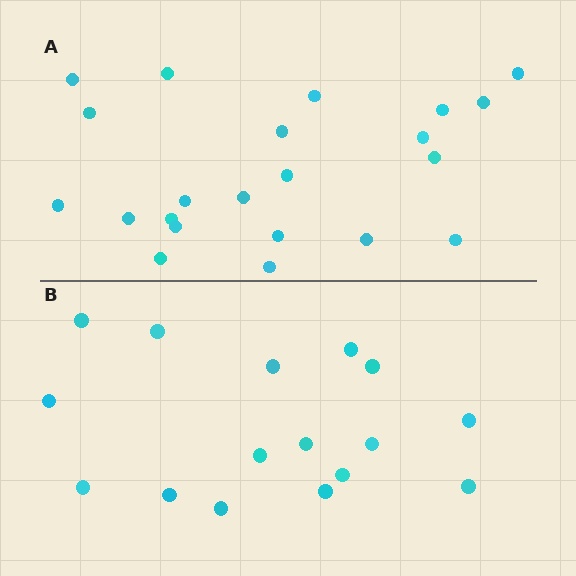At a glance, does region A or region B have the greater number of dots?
Region A (the top region) has more dots.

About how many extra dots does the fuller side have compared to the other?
Region A has about 6 more dots than region B.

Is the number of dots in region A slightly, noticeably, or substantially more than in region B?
Region A has noticeably more, but not dramatically so. The ratio is roughly 1.4 to 1.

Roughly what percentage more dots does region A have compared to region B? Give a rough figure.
About 40% more.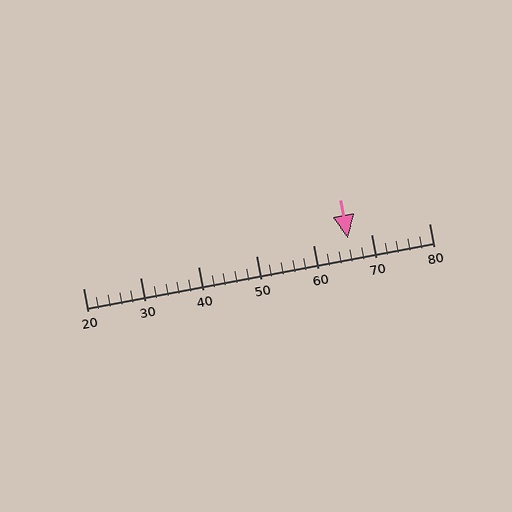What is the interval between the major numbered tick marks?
The major tick marks are spaced 10 units apart.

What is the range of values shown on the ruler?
The ruler shows values from 20 to 80.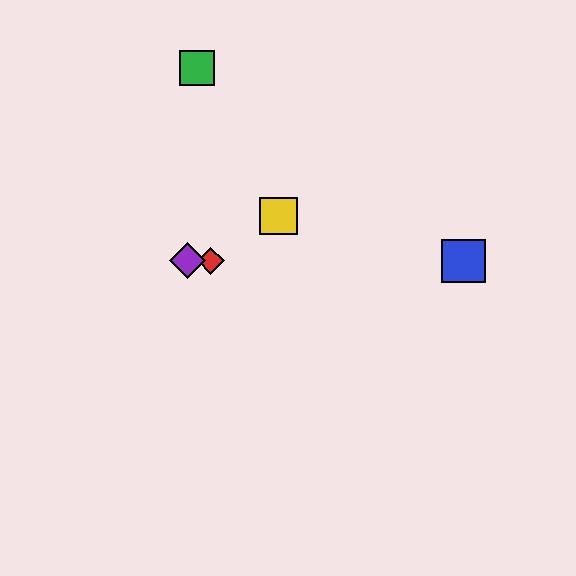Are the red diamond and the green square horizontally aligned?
No, the red diamond is at y≈261 and the green square is at y≈68.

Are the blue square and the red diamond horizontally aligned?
Yes, both are at y≈261.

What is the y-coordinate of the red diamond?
The red diamond is at y≈261.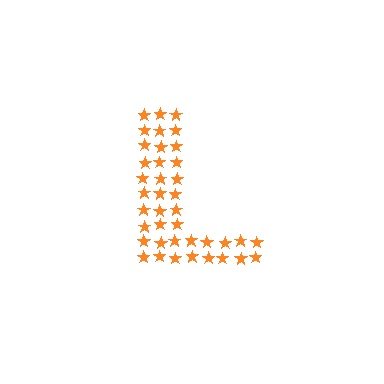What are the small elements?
The small elements are stars.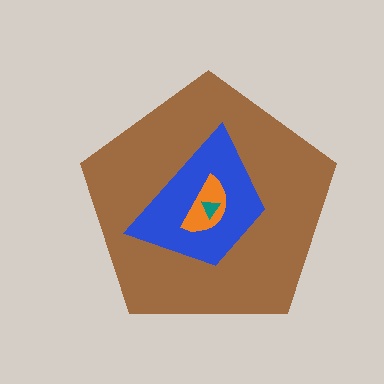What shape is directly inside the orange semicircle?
The teal triangle.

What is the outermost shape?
The brown pentagon.